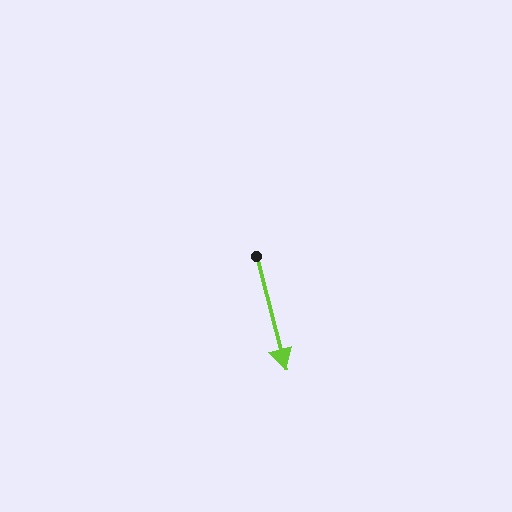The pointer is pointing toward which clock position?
Roughly 6 o'clock.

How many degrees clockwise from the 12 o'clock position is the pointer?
Approximately 166 degrees.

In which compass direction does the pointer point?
South.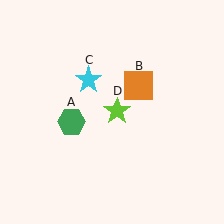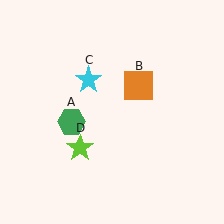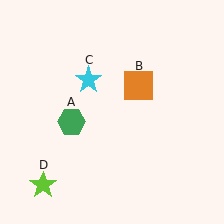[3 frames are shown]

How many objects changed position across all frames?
1 object changed position: lime star (object D).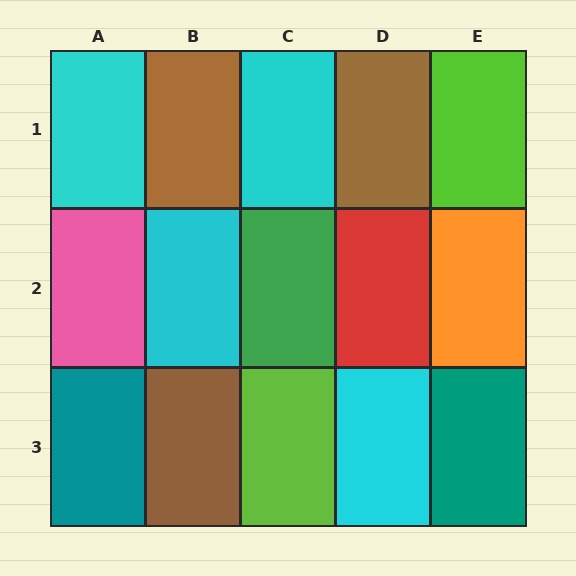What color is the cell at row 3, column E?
Teal.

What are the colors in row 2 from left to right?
Pink, cyan, green, red, orange.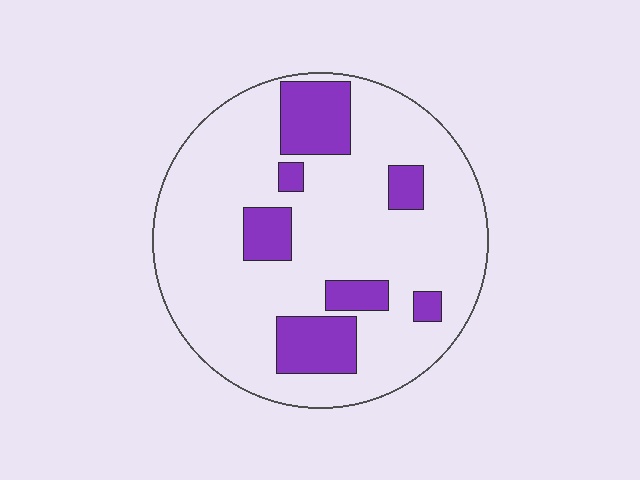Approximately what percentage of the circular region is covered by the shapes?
Approximately 20%.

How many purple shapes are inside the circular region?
7.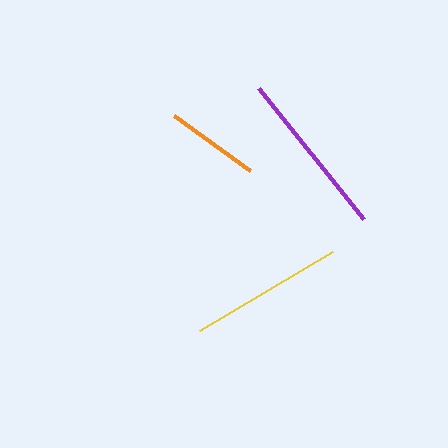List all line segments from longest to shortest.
From longest to shortest: purple, yellow, orange.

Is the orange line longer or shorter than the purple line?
The purple line is longer than the orange line.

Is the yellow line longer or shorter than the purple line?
The purple line is longer than the yellow line.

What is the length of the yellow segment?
The yellow segment is approximately 154 pixels long.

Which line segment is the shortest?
The orange line is the shortest at approximately 95 pixels.